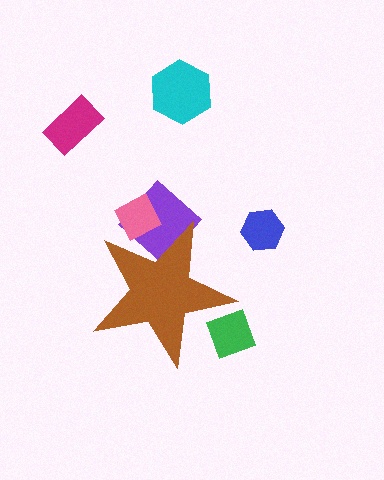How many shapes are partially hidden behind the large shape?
3 shapes are partially hidden.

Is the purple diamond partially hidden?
Yes, the purple diamond is partially hidden behind the brown star.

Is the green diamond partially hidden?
Yes, the green diamond is partially hidden behind the brown star.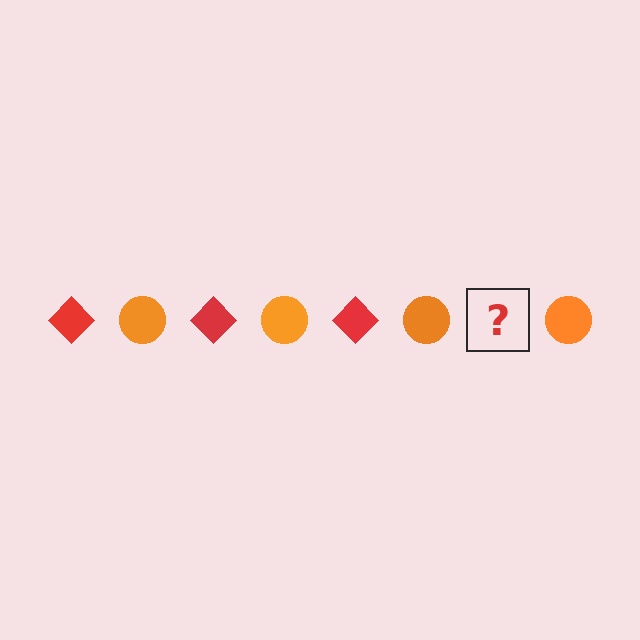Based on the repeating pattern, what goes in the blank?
The blank should be a red diamond.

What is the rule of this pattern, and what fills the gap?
The rule is that the pattern alternates between red diamond and orange circle. The gap should be filled with a red diamond.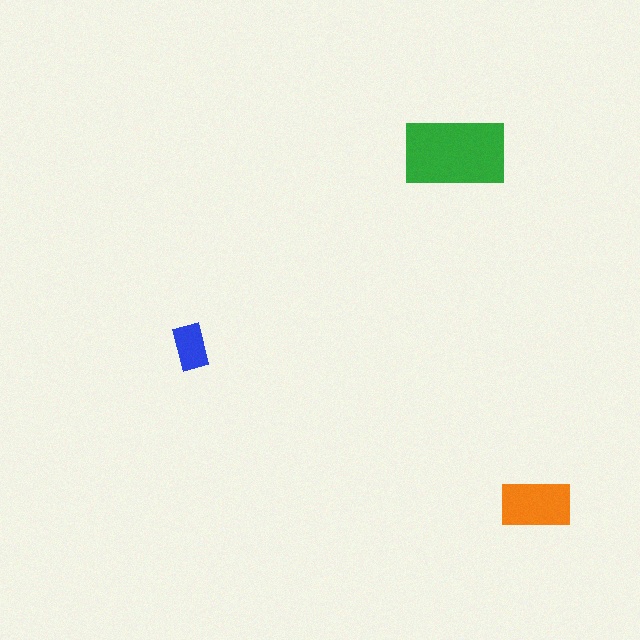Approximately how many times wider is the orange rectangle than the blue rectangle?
About 1.5 times wider.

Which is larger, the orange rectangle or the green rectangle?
The green one.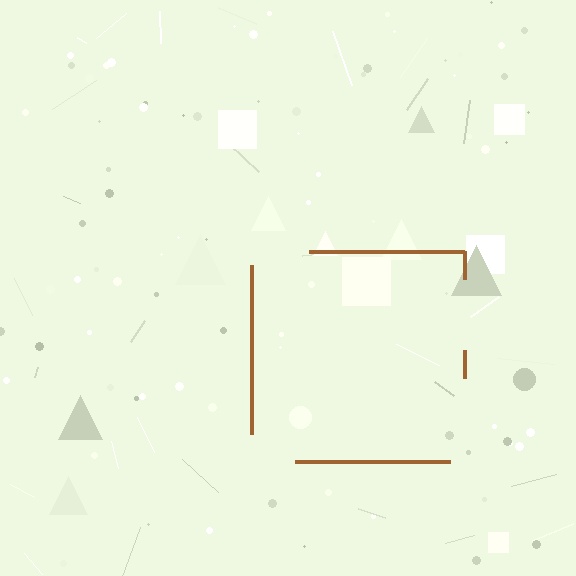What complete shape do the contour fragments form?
The contour fragments form a square.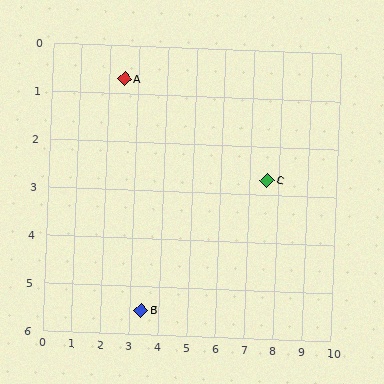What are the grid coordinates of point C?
Point C is at approximately (7.6, 2.7).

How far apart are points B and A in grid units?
Points B and A are about 4.9 grid units apart.